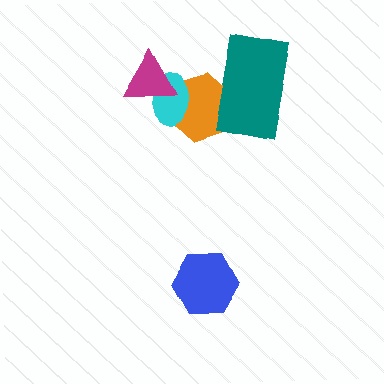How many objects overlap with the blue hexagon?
0 objects overlap with the blue hexagon.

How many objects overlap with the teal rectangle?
1 object overlaps with the teal rectangle.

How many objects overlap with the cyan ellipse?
2 objects overlap with the cyan ellipse.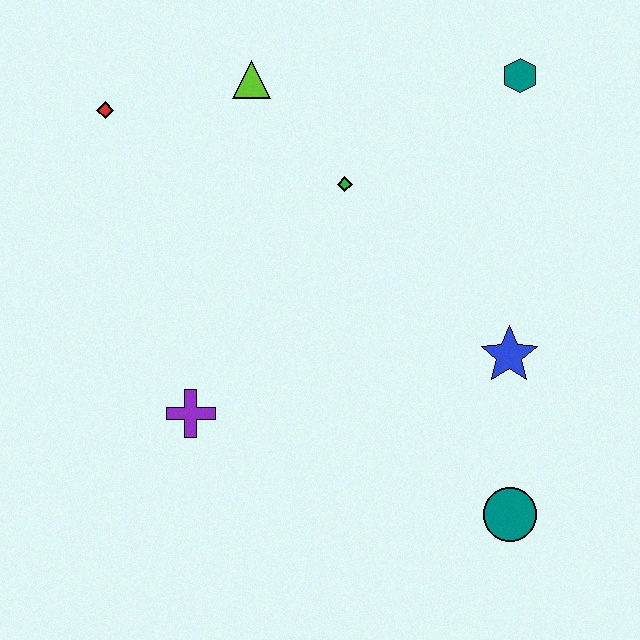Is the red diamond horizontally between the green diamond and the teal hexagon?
No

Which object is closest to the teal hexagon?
The green diamond is closest to the teal hexagon.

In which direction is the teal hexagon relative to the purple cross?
The teal hexagon is above the purple cross.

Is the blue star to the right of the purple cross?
Yes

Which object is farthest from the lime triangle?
The teal circle is farthest from the lime triangle.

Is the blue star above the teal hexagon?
No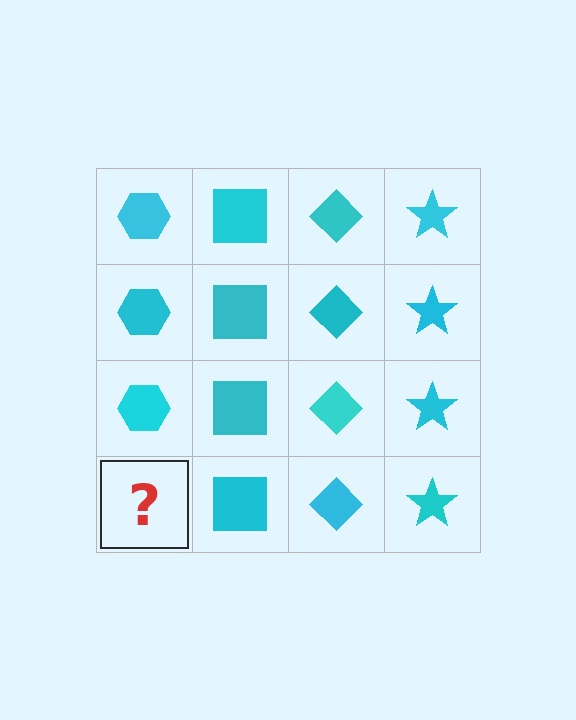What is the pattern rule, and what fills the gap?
The rule is that each column has a consistent shape. The gap should be filled with a cyan hexagon.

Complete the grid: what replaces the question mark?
The question mark should be replaced with a cyan hexagon.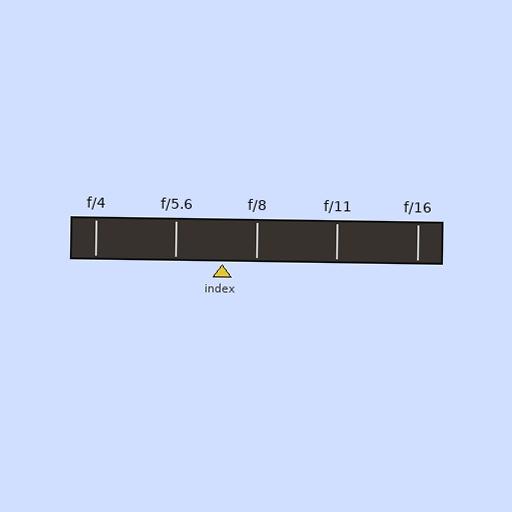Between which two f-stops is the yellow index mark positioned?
The index mark is between f/5.6 and f/8.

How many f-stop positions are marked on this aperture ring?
There are 5 f-stop positions marked.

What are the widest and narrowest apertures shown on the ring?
The widest aperture shown is f/4 and the narrowest is f/16.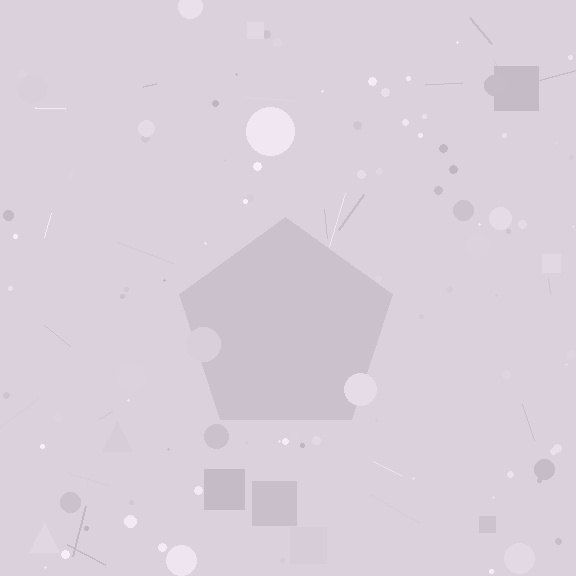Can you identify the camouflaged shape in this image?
The camouflaged shape is a pentagon.